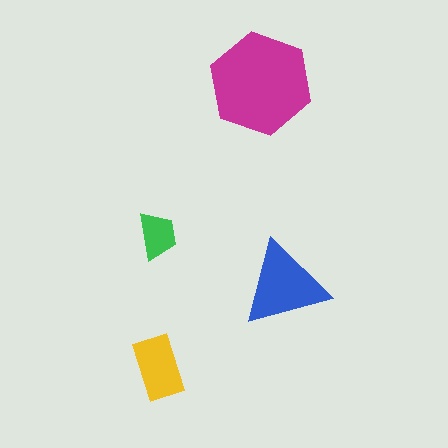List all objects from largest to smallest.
The magenta hexagon, the blue triangle, the yellow rectangle, the green trapezoid.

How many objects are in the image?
There are 4 objects in the image.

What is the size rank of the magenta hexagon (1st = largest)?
1st.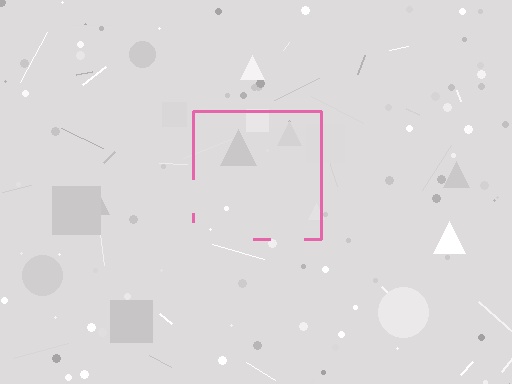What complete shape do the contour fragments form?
The contour fragments form a square.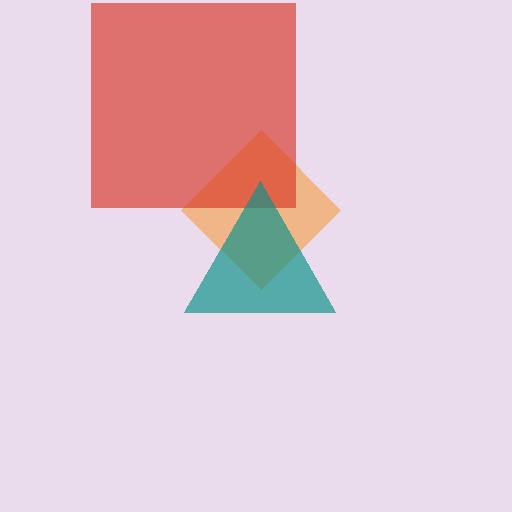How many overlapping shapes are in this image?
There are 3 overlapping shapes in the image.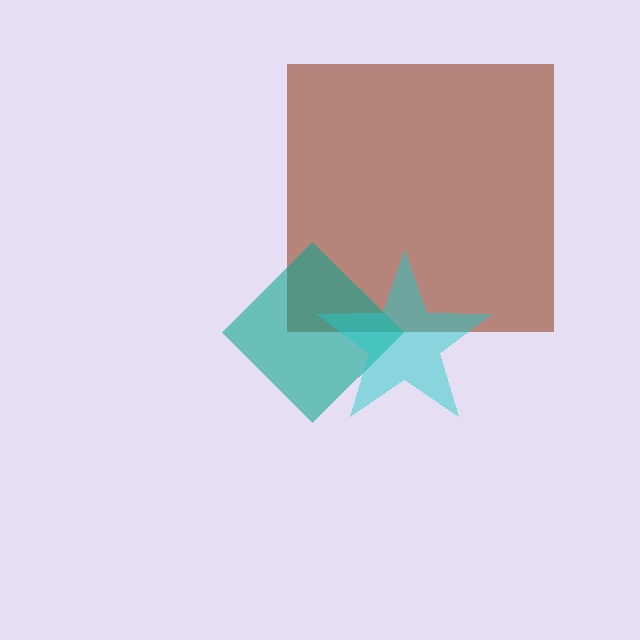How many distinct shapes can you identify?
There are 3 distinct shapes: a brown square, a teal diamond, a cyan star.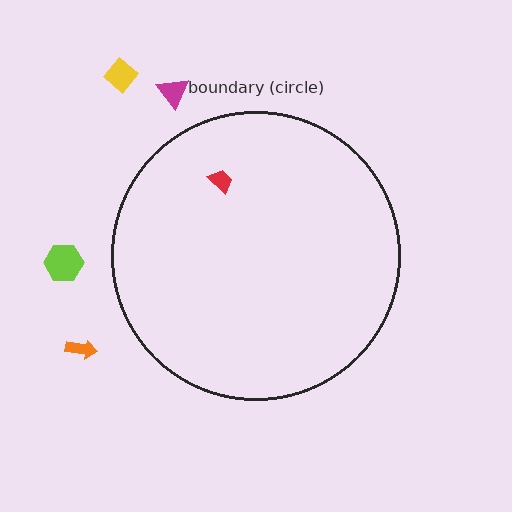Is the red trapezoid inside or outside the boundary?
Inside.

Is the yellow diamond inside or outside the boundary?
Outside.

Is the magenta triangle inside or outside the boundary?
Outside.